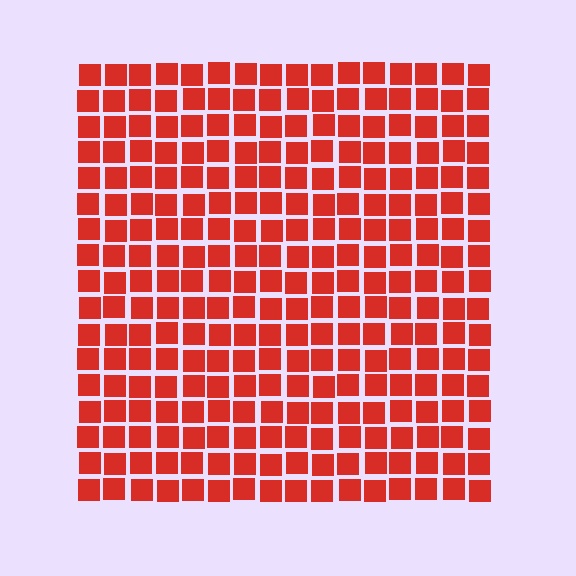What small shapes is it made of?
It is made of small squares.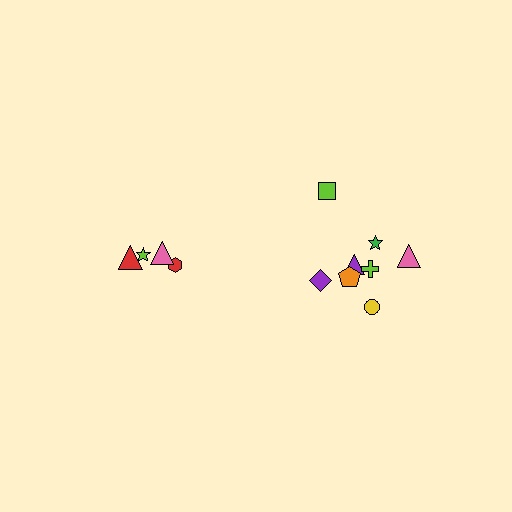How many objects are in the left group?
There are 4 objects.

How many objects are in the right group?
There are 8 objects.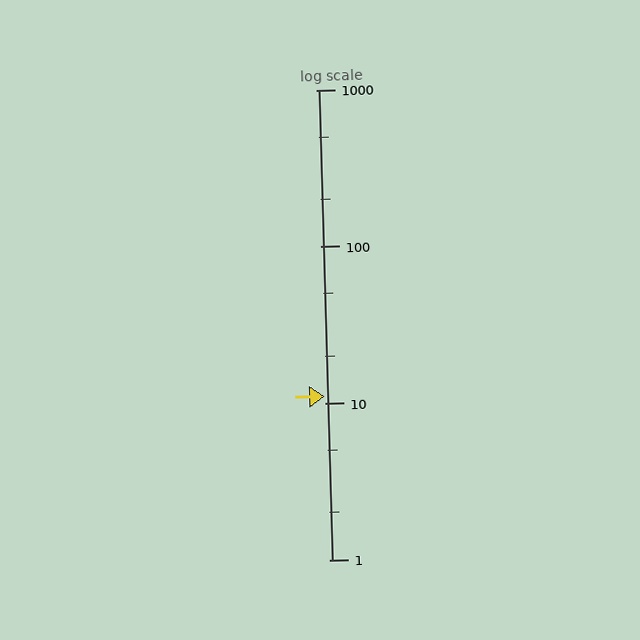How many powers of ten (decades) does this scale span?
The scale spans 3 decades, from 1 to 1000.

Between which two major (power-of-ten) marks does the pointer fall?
The pointer is between 10 and 100.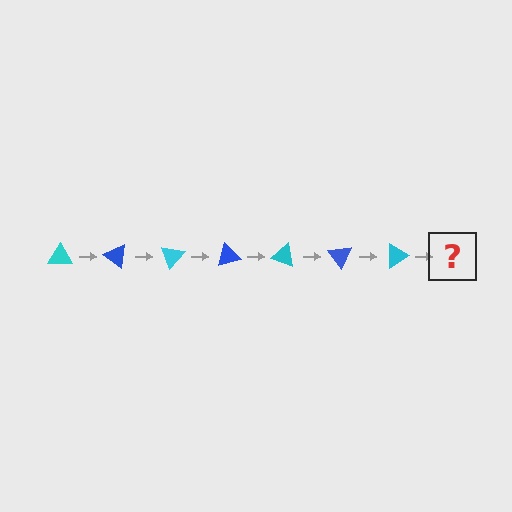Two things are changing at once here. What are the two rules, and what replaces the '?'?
The two rules are that it rotates 35 degrees each step and the color cycles through cyan and blue. The '?' should be a blue triangle, rotated 245 degrees from the start.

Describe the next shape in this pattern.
It should be a blue triangle, rotated 245 degrees from the start.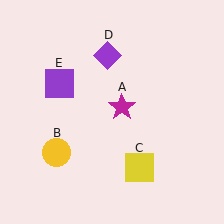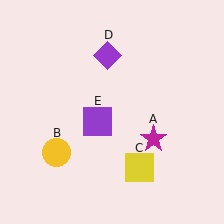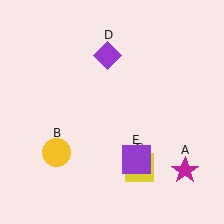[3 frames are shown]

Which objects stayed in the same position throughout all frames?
Yellow circle (object B) and yellow square (object C) and purple diamond (object D) remained stationary.